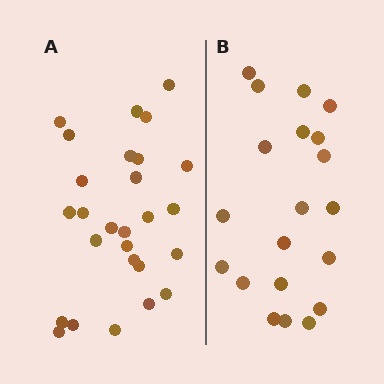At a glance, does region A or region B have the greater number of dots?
Region A (the left region) has more dots.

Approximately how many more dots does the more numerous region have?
Region A has roughly 8 or so more dots than region B.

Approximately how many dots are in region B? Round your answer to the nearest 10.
About 20 dots.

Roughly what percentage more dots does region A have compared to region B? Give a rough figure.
About 35% more.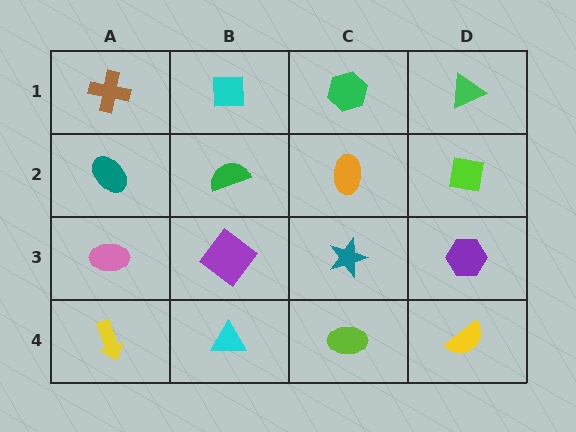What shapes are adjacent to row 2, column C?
A green hexagon (row 1, column C), a teal star (row 3, column C), a green semicircle (row 2, column B), a lime square (row 2, column D).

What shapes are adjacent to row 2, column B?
A cyan square (row 1, column B), a purple diamond (row 3, column B), a teal ellipse (row 2, column A), an orange ellipse (row 2, column C).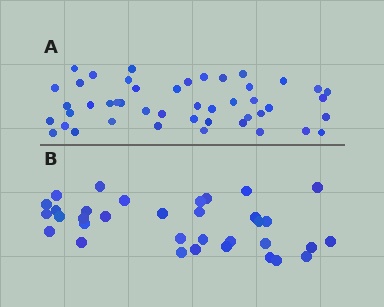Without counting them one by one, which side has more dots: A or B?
Region A (the top region) has more dots.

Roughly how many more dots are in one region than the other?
Region A has roughly 12 or so more dots than region B.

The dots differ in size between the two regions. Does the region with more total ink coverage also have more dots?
No. Region B has more total ink coverage because its dots are larger, but region A actually contains more individual dots. Total area can be misleading — the number of items is what matters here.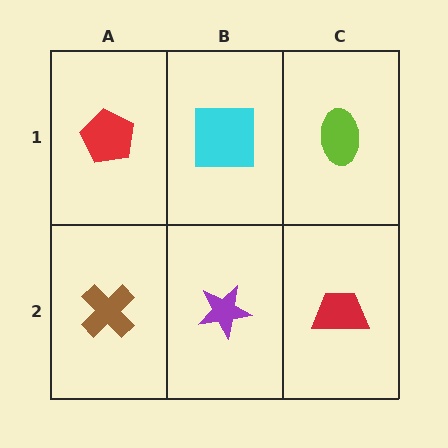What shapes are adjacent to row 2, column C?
A lime ellipse (row 1, column C), a purple star (row 2, column B).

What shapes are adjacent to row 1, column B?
A purple star (row 2, column B), a red pentagon (row 1, column A), a lime ellipse (row 1, column C).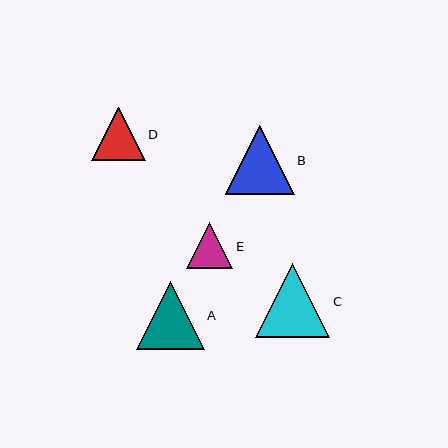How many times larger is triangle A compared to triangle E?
Triangle A is approximately 1.5 times the size of triangle E.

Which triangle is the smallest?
Triangle E is the smallest with a size of approximately 46 pixels.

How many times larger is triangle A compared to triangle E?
Triangle A is approximately 1.5 times the size of triangle E.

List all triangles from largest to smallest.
From largest to smallest: C, B, A, D, E.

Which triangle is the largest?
Triangle C is the largest with a size of approximately 75 pixels.